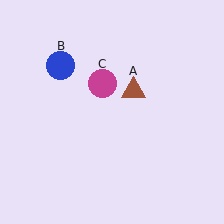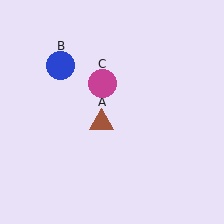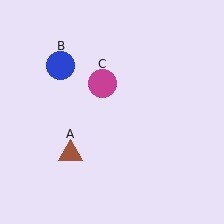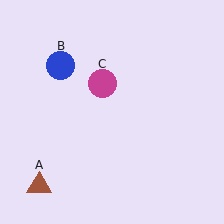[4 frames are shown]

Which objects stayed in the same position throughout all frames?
Blue circle (object B) and magenta circle (object C) remained stationary.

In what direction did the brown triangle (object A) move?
The brown triangle (object A) moved down and to the left.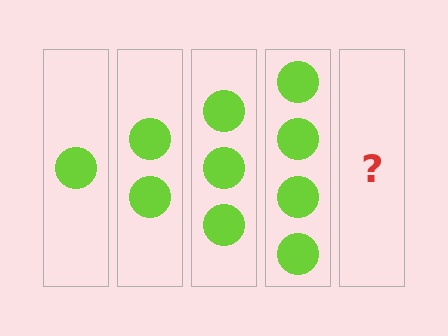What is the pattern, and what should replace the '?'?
The pattern is that each step adds one more circle. The '?' should be 5 circles.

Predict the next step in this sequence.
The next step is 5 circles.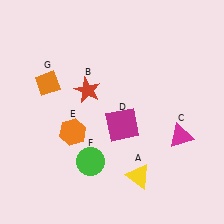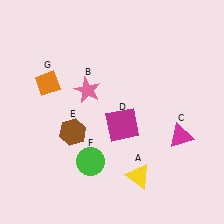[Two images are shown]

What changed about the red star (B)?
In Image 1, B is red. In Image 2, it changed to pink.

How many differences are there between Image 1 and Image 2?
There are 2 differences between the two images.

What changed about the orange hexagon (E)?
In Image 1, E is orange. In Image 2, it changed to brown.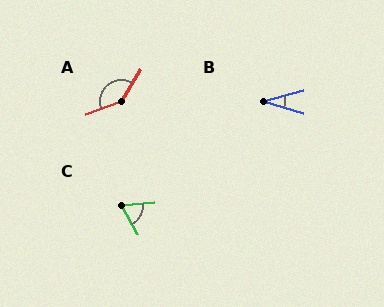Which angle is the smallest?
B, at approximately 32 degrees.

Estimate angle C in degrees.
Approximately 65 degrees.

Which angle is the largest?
A, at approximately 141 degrees.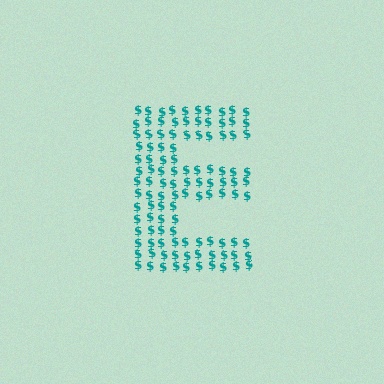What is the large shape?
The large shape is the letter E.